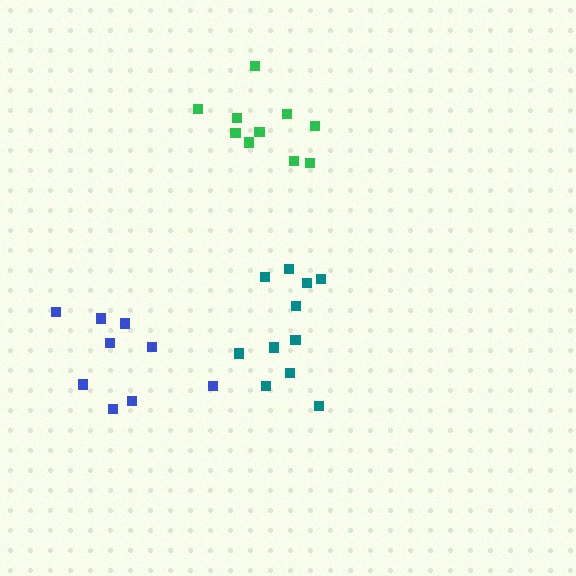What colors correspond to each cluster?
The clusters are colored: green, teal, blue.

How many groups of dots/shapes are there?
There are 3 groups.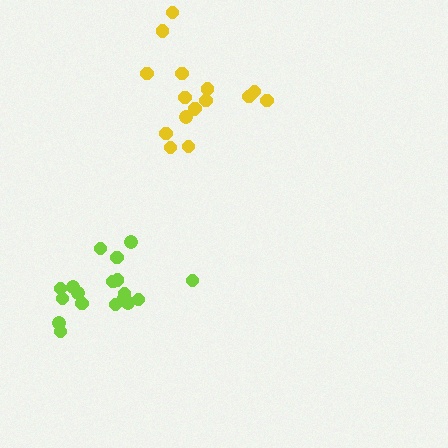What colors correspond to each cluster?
The clusters are colored: yellow, lime.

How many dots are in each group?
Group 1: 16 dots, Group 2: 19 dots (35 total).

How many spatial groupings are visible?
There are 2 spatial groupings.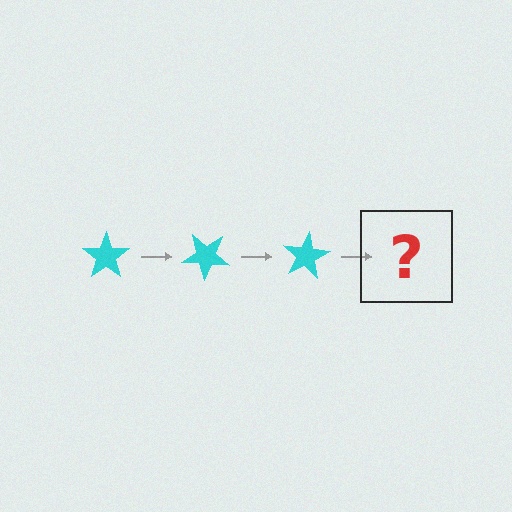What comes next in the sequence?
The next element should be a cyan star rotated 120 degrees.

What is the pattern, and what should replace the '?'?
The pattern is that the star rotates 40 degrees each step. The '?' should be a cyan star rotated 120 degrees.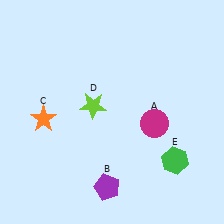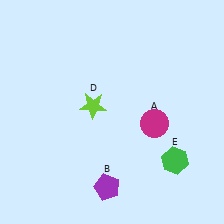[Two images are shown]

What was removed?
The orange star (C) was removed in Image 2.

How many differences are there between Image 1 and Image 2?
There is 1 difference between the two images.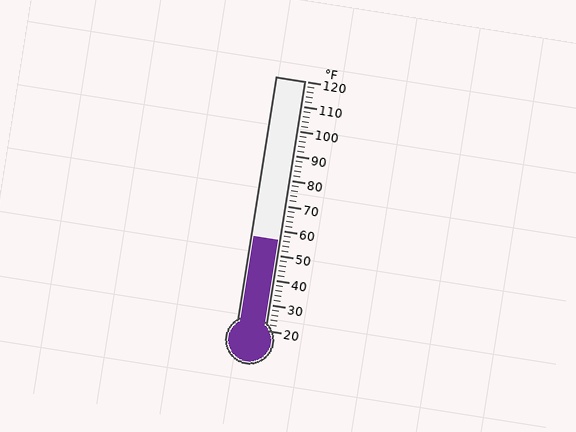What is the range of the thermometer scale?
The thermometer scale ranges from 20°F to 120°F.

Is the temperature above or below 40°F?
The temperature is above 40°F.